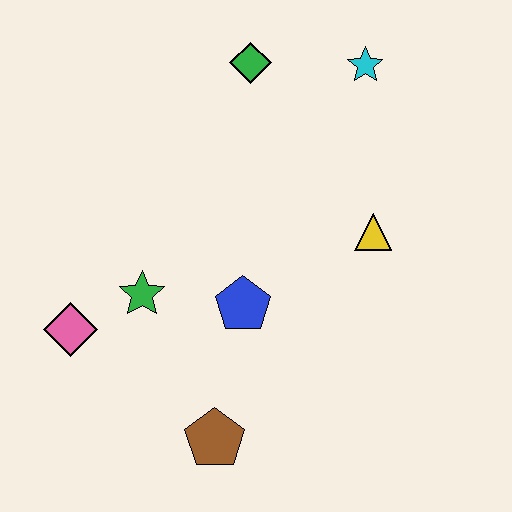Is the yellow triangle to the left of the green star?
No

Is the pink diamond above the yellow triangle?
No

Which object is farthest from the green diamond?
The brown pentagon is farthest from the green diamond.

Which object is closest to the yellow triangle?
The blue pentagon is closest to the yellow triangle.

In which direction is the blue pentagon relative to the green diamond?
The blue pentagon is below the green diamond.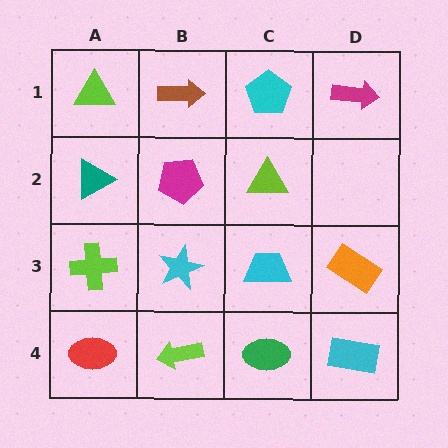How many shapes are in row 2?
3 shapes.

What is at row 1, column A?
A lime triangle.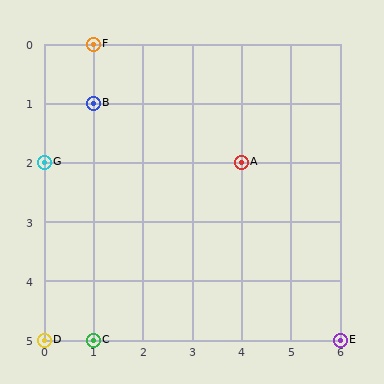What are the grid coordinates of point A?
Point A is at grid coordinates (4, 2).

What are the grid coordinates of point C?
Point C is at grid coordinates (1, 5).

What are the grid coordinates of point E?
Point E is at grid coordinates (6, 5).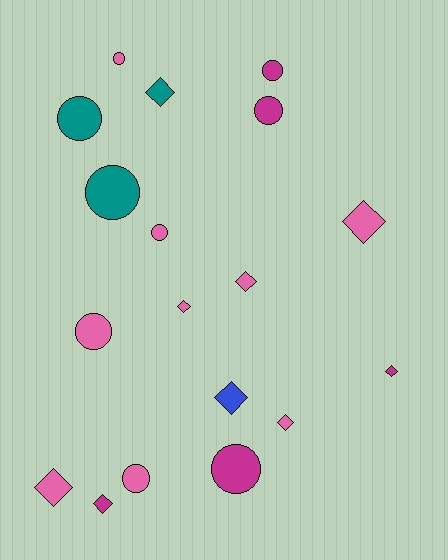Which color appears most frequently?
Pink, with 9 objects.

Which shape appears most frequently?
Diamond, with 9 objects.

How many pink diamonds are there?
There are 5 pink diamonds.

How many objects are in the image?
There are 18 objects.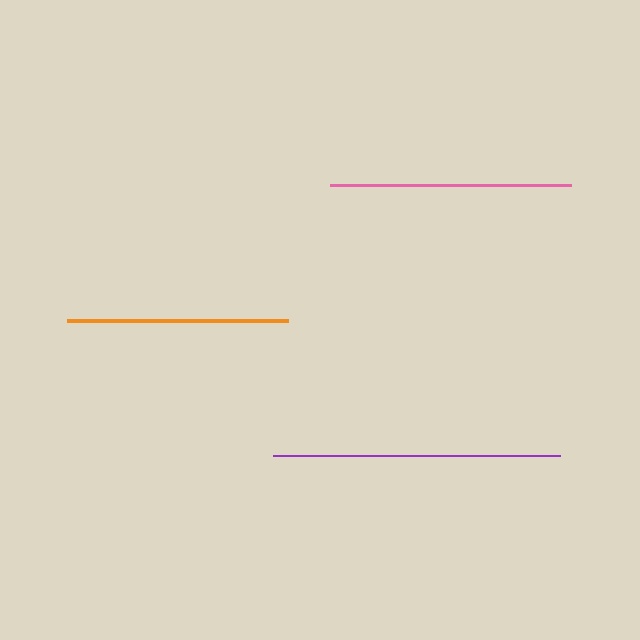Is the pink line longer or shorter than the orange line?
The pink line is longer than the orange line.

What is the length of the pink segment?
The pink segment is approximately 240 pixels long.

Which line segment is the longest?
The purple line is the longest at approximately 287 pixels.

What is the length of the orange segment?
The orange segment is approximately 221 pixels long.